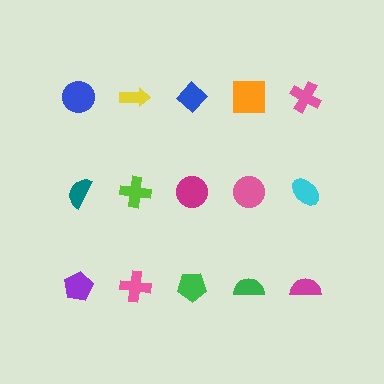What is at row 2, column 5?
A cyan ellipse.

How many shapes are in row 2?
5 shapes.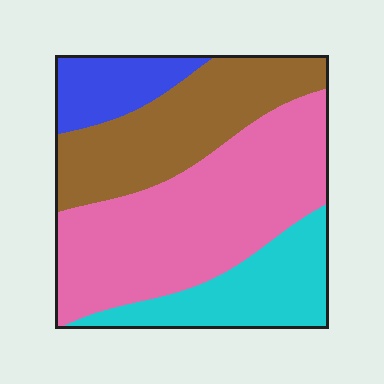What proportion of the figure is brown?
Brown covers about 25% of the figure.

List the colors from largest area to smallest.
From largest to smallest: pink, brown, cyan, blue.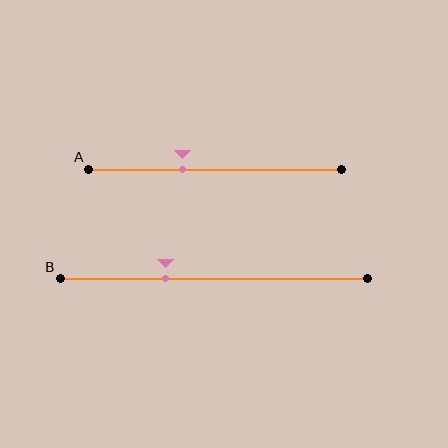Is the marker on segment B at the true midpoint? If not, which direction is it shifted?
No, the marker on segment B is shifted to the left by about 16% of the segment length.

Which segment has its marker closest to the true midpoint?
Segment A has its marker closest to the true midpoint.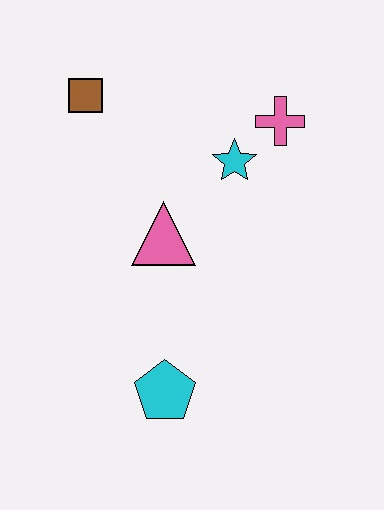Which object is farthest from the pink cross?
The cyan pentagon is farthest from the pink cross.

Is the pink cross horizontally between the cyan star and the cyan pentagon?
No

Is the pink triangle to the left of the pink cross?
Yes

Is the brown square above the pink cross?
Yes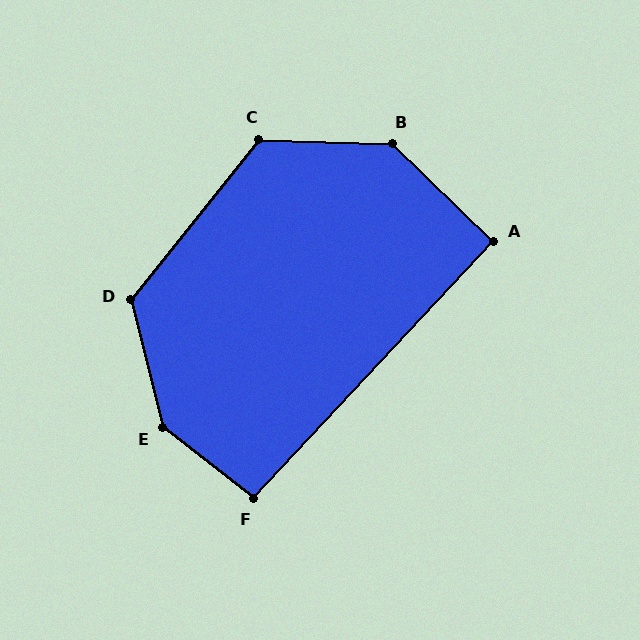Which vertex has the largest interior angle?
E, at approximately 142 degrees.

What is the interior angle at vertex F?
Approximately 95 degrees (approximately right).